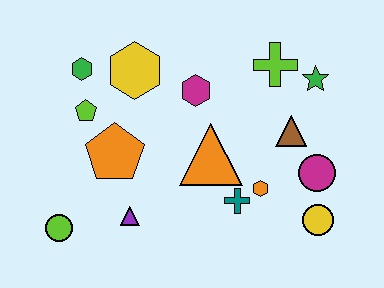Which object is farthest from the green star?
The lime circle is farthest from the green star.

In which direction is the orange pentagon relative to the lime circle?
The orange pentagon is above the lime circle.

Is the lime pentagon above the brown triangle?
Yes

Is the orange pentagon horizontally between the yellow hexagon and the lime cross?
No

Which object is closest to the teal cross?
The orange hexagon is closest to the teal cross.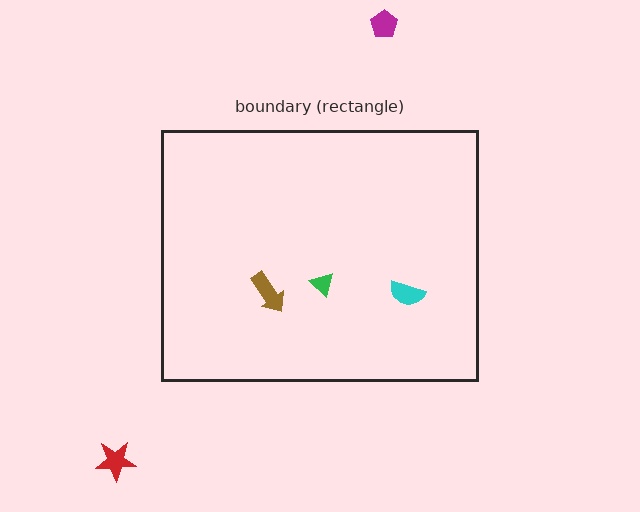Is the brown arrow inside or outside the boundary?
Inside.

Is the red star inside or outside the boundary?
Outside.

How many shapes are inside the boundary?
3 inside, 2 outside.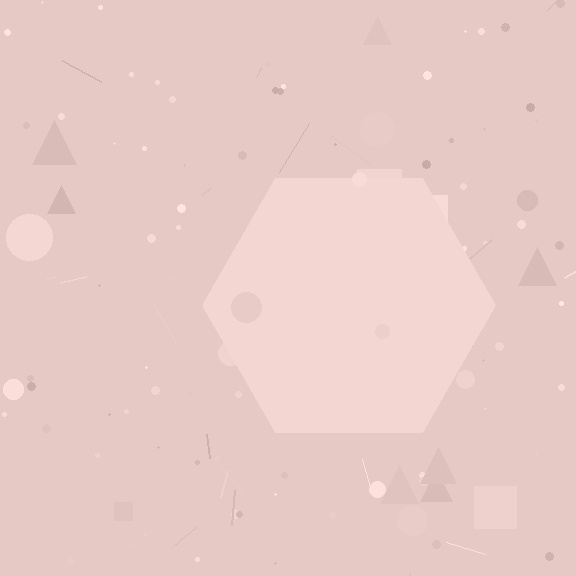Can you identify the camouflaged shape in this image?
The camouflaged shape is a hexagon.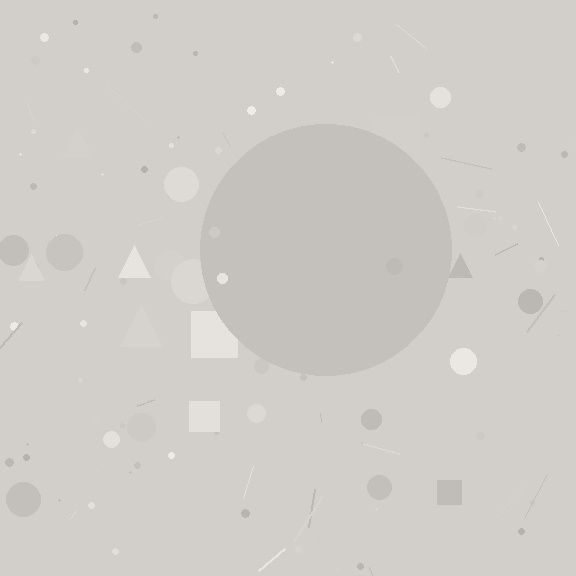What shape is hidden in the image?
A circle is hidden in the image.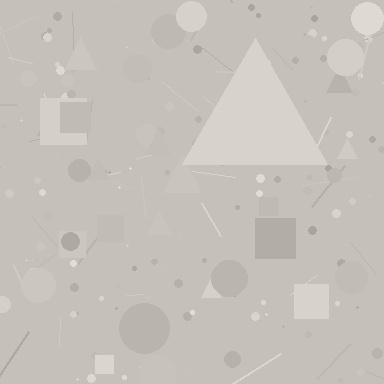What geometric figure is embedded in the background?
A triangle is embedded in the background.